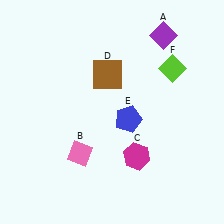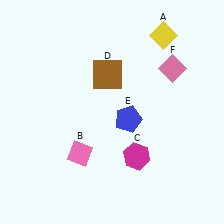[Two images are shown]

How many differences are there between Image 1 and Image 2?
There are 2 differences between the two images.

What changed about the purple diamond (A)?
In Image 1, A is purple. In Image 2, it changed to yellow.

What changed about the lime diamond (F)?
In Image 1, F is lime. In Image 2, it changed to pink.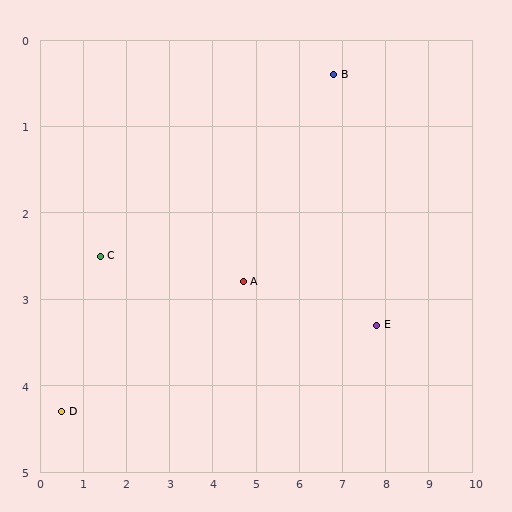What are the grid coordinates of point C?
Point C is at approximately (1.4, 2.5).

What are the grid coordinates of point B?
Point B is at approximately (6.8, 0.4).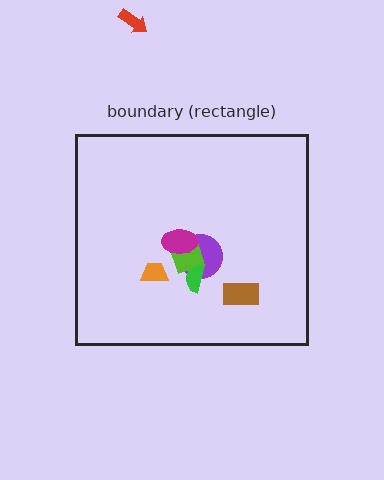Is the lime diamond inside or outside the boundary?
Inside.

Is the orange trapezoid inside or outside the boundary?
Inside.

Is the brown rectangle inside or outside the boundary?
Inside.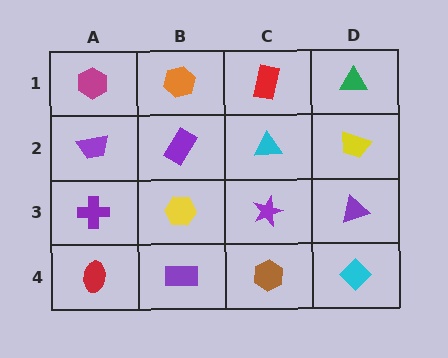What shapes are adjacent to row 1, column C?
A cyan triangle (row 2, column C), an orange hexagon (row 1, column B), a green triangle (row 1, column D).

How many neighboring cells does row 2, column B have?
4.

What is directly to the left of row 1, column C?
An orange hexagon.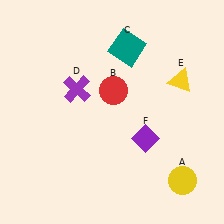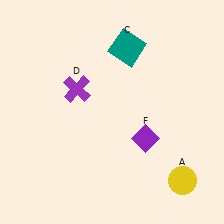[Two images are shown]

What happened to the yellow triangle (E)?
The yellow triangle (E) was removed in Image 2. It was in the top-right area of Image 1.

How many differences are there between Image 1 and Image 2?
There are 2 differences between the two images.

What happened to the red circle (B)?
The red circle (B) was removed in Image 2. It was in the top-right area of Image 1.